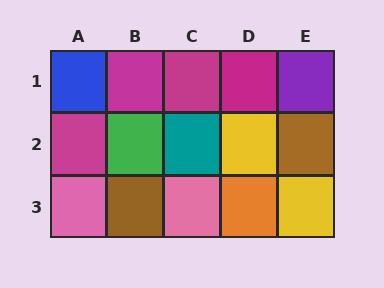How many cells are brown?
2 cells are brown.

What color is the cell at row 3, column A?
Pink.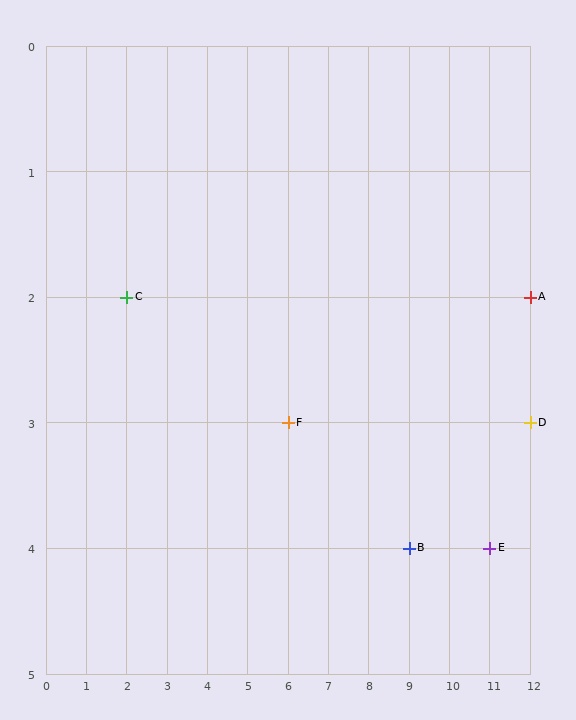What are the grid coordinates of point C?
Point C is at grid coordinates (2, 2).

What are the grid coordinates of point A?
Point A is at grid coordinates (12, 2).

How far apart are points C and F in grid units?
Points C and F are 4 columns and 1 row apart (about 4.1 grid units diagonally).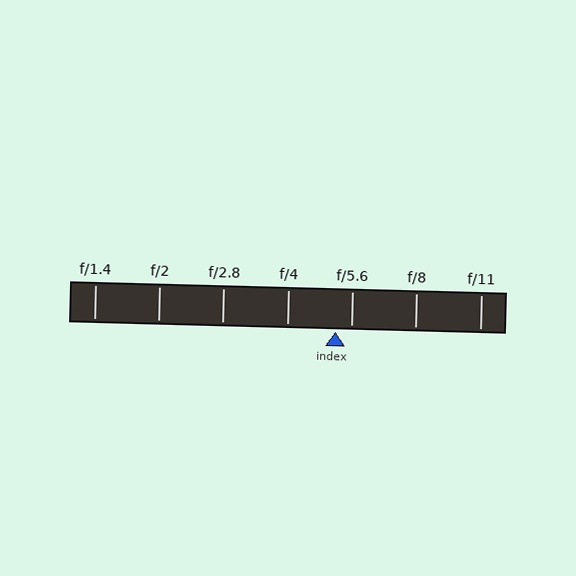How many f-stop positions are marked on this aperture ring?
There are 7 f-stop positions marked.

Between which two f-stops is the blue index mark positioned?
The index mark is between f/4 and f/5.6.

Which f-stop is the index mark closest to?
The index mark is closest to f/5.6.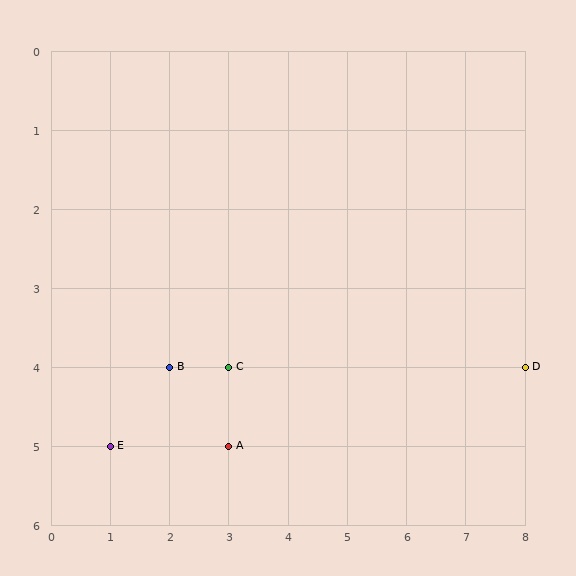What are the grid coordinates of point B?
Point B is at grid coordinates (2, 4).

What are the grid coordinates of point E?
Point E is at grid coordinates (1, 5).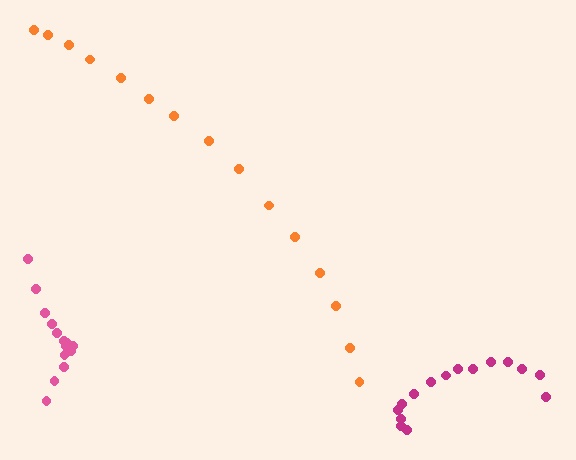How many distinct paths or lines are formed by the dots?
There are 3 distinct paths.